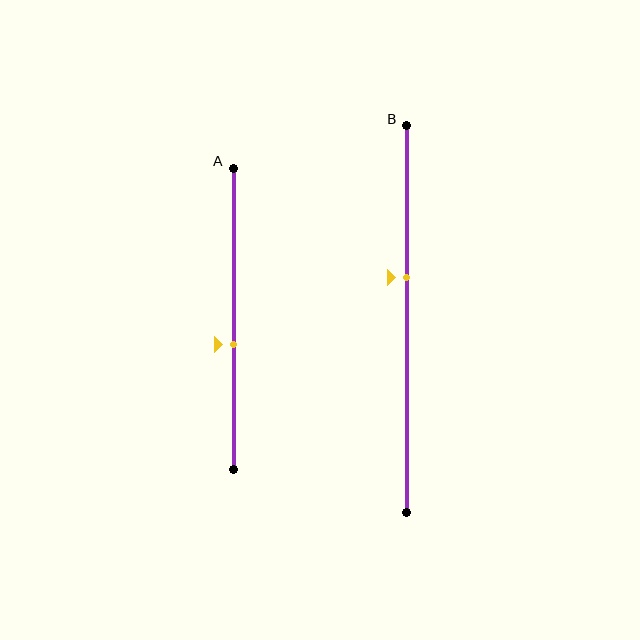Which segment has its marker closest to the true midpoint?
Segment A has its marker closest to the true midpoint.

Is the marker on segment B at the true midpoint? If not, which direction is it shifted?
No, the marker on segment B is shifted upward by about 11% of the segment length.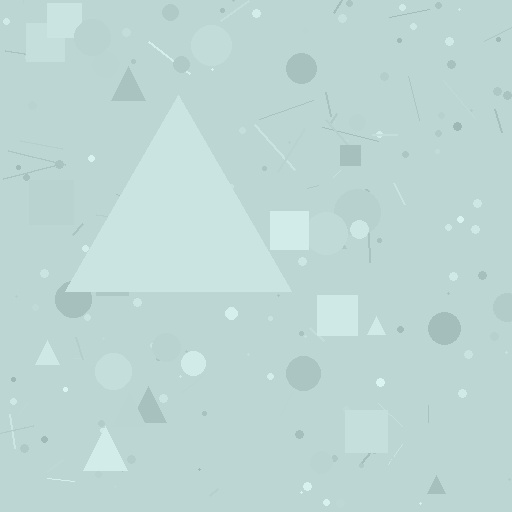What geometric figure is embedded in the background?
A triangle is embedded in the background.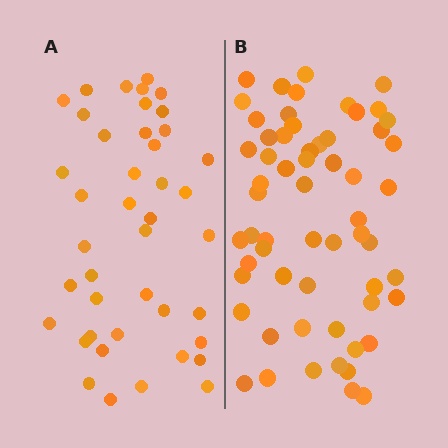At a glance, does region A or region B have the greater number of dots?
Region B (the right region) has more dots.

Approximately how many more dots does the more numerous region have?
Region B has approximately 20 more dots than region A.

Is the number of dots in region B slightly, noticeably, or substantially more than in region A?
Region B has noticeably more, but not dramatically so. The ratio is roughly 1.4 to 1.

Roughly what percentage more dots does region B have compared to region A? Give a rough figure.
About 45% more.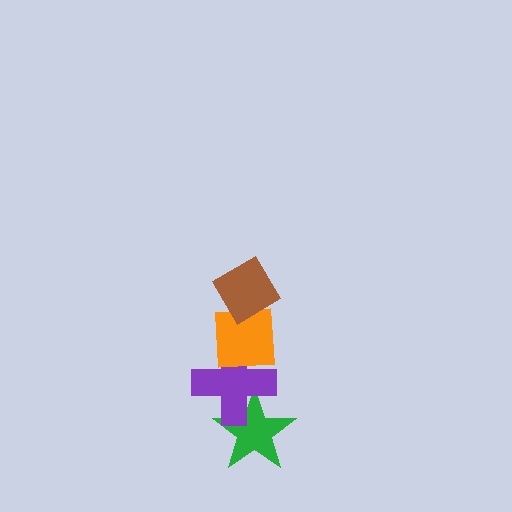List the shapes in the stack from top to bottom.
From top to bottom: the brown diamond, the orange square, the purple cross, the green star.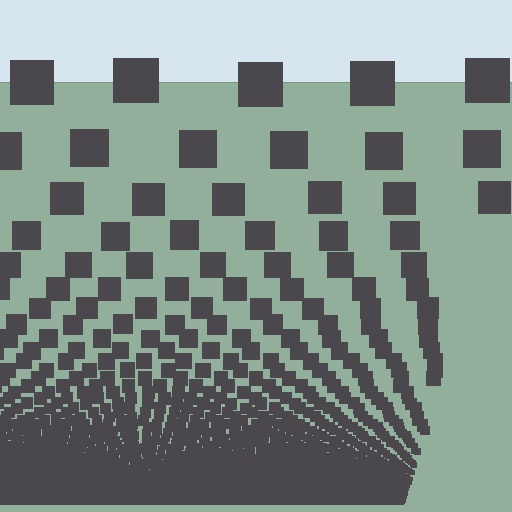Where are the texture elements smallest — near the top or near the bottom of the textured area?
Near the bottom.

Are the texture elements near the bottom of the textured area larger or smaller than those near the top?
Smaller. The gradient is inverted — elements near the bottom are smaller and denser.